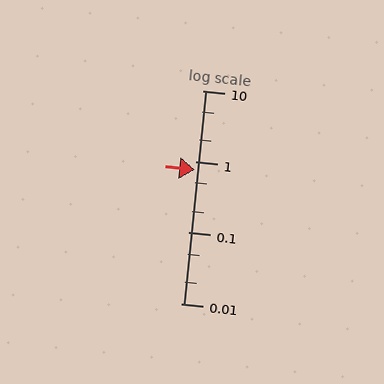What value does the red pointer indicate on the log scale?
The pointer indicates approximately 0.77.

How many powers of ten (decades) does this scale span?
The scale spans 3 decades, from 0.01 to 10.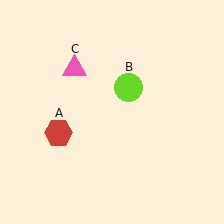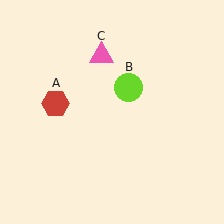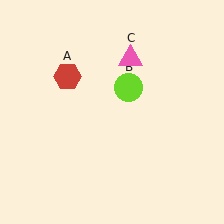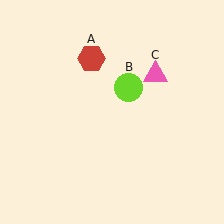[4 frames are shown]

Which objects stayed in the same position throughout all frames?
Lime circle (object B) remained stationary.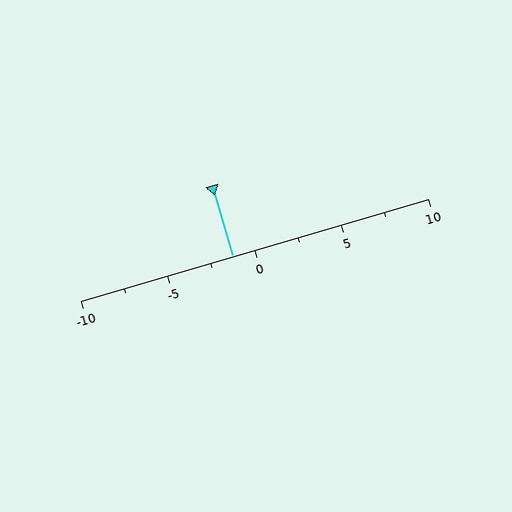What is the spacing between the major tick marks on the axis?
The major ticks are spaced 5 apart.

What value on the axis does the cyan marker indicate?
The marker indicates approximately -1.2.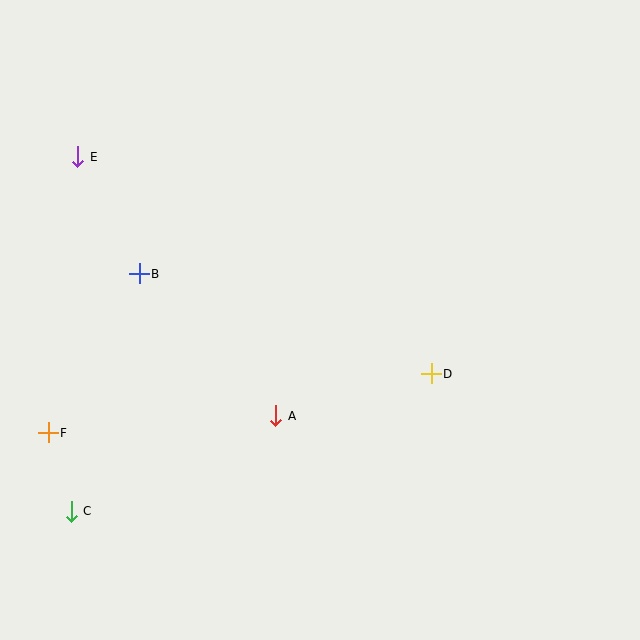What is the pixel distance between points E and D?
The distance between E and D is 415 pixels.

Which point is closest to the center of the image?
Point A at (276, 416) is closest to the center.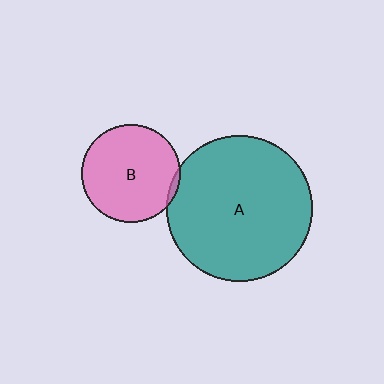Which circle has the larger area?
Circle A (teal).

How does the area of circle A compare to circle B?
Approximately 2.2 times.